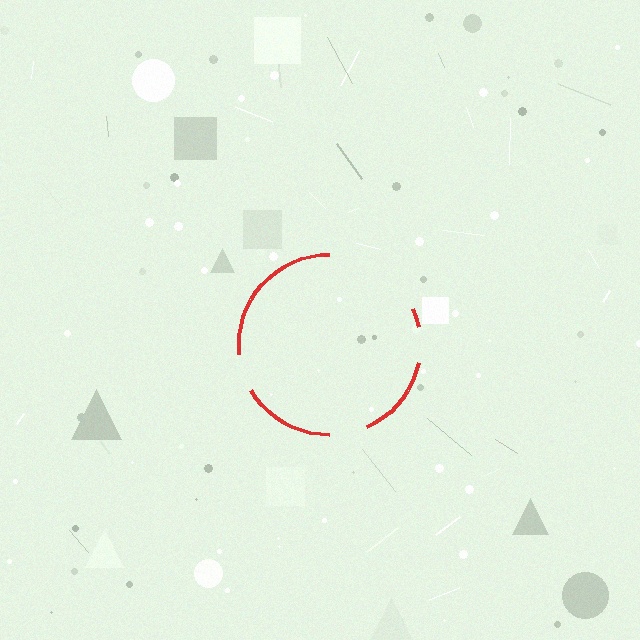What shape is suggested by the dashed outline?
The dashed outline suggests a circle.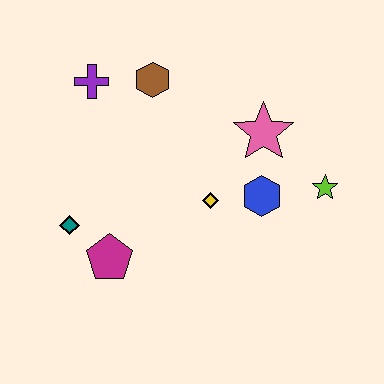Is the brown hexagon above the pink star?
Yes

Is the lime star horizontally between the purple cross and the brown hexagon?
No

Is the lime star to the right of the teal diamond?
Yes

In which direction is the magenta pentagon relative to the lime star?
The magenta pentagon is to the left of the lime star.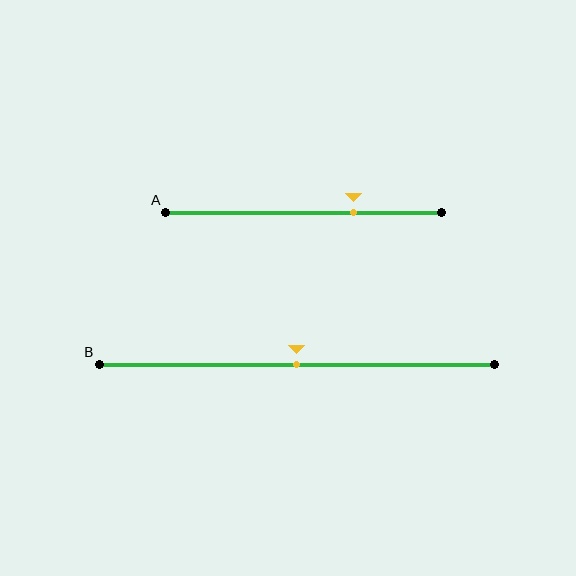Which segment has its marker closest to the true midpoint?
Segment B has its marker closest to the true midpoint.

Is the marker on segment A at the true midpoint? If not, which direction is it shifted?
No, the marker on segment A is shifted to the right by about 18% of the segment length.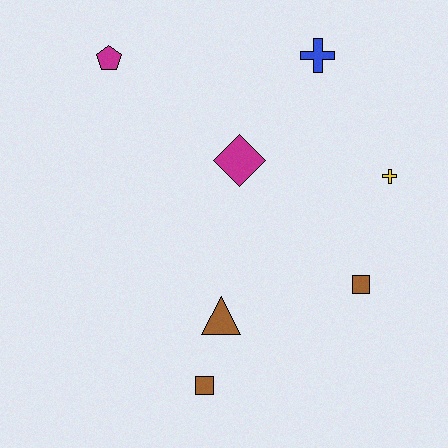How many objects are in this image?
There are 7 objects.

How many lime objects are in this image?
There are no lime objects.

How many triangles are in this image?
There is 1 triangle.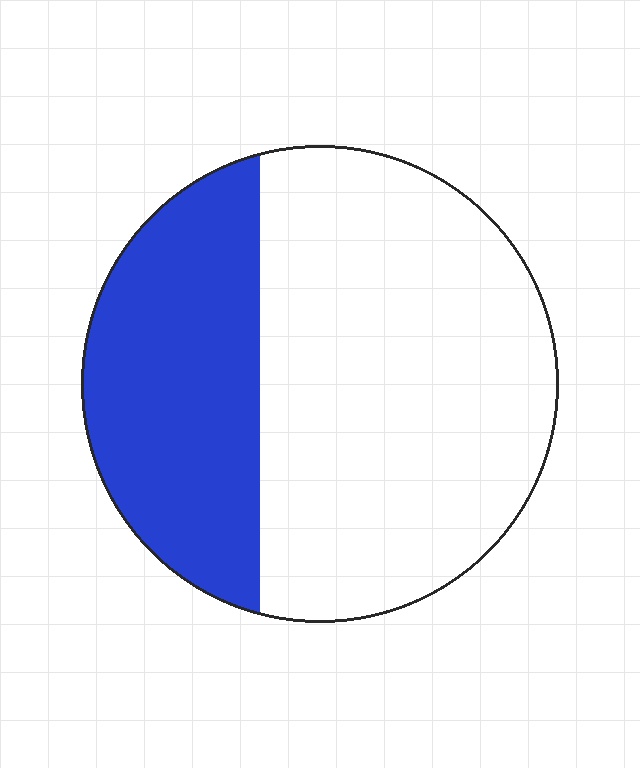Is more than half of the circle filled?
No.